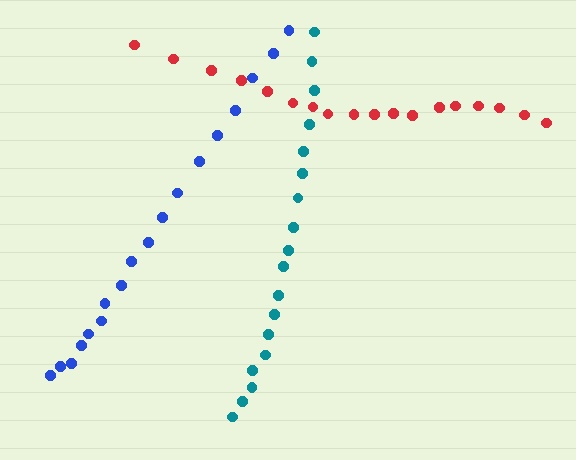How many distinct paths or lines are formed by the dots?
There are 3 distinct paths.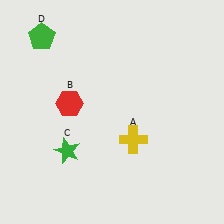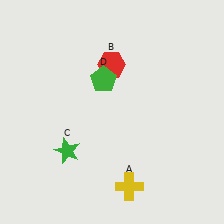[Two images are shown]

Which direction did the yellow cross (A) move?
The yellow cross (A) moved down.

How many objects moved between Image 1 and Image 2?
3 objects moved between the two images.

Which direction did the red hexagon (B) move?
The red hexagon (B) moved right.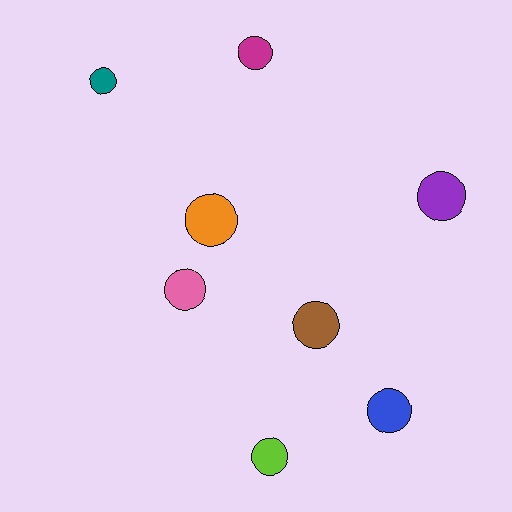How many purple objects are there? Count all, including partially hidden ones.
There is 1 purple object.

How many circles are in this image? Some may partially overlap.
There are 8 circles.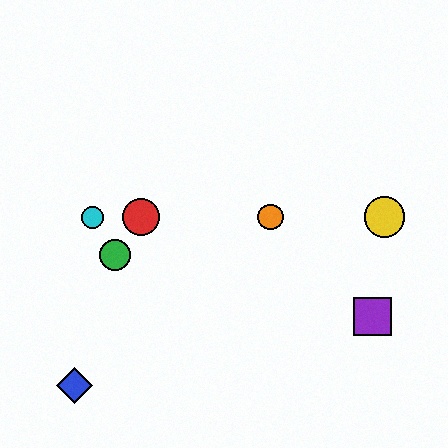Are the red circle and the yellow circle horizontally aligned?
Yes, both are at y≈217.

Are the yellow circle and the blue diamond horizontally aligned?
No, the yellow circle is at y≈217 and the blue diamond is at y≈386.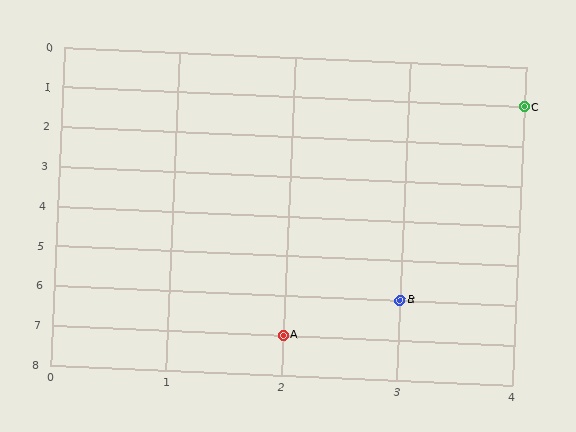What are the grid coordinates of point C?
Point C is at grid coordinates (4, 1).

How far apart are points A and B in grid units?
Points A and B are 1 column and 1 row apart (about 1.4 grid units diagonally).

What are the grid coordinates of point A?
Point A is at grid coordinates (2, 7).